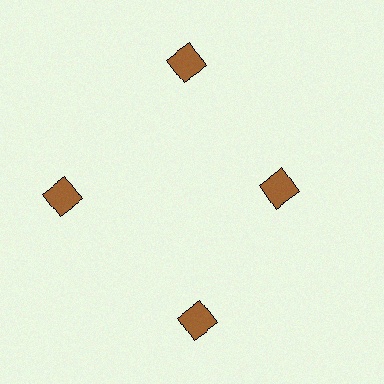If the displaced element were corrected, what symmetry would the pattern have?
It would have 4-fold rotational symmetry — the pattern would map onto itself every 90 degrees.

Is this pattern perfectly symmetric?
No. The 4 brown squares are arranged in a ring, but one element near the 3 o'clock position is pulled inward toward the center, breaking the 4-fold rotational symmetry.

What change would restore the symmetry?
The symmetry would be restored by moving it outward, back onto the ring so that all 4 squares sit at equal angles and equal distance from the center.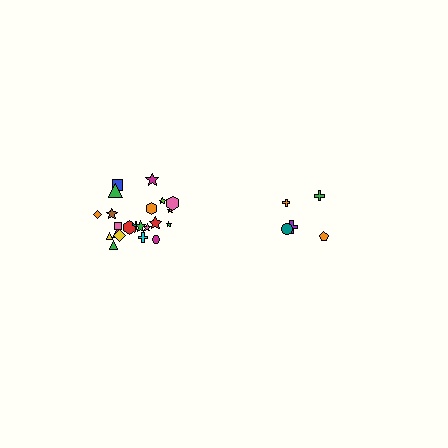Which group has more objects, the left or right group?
The left group.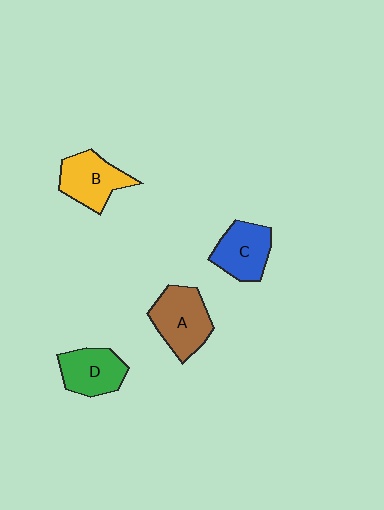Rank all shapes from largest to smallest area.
From largest to smallest: A (brown), B (yellow), C (blue), D (green).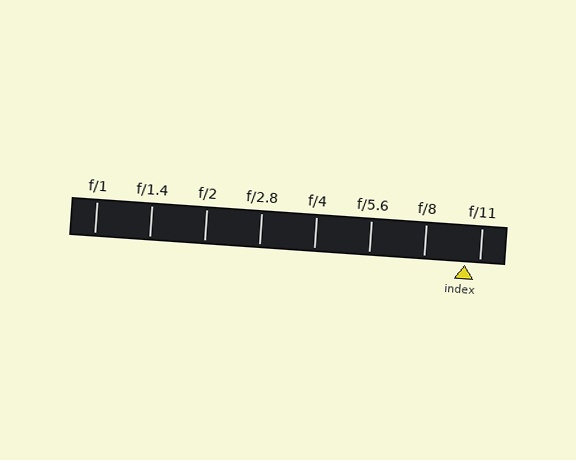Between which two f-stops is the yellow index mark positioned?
The index mark is between f/8 and f/11.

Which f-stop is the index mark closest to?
The index mark is closest to f/11.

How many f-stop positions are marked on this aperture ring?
There are 8 f-stop positions marked.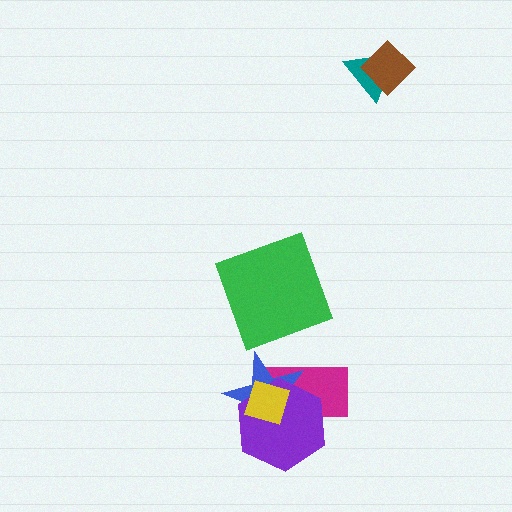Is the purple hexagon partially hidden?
Yes, it is partially covered by another shape.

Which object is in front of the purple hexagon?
The yellow diamond is in front of the purple hexagon.